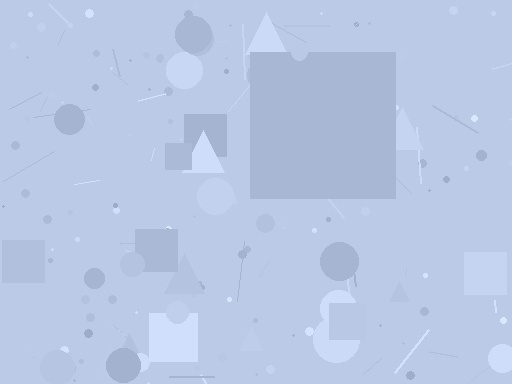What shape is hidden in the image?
A square is hidden in the image.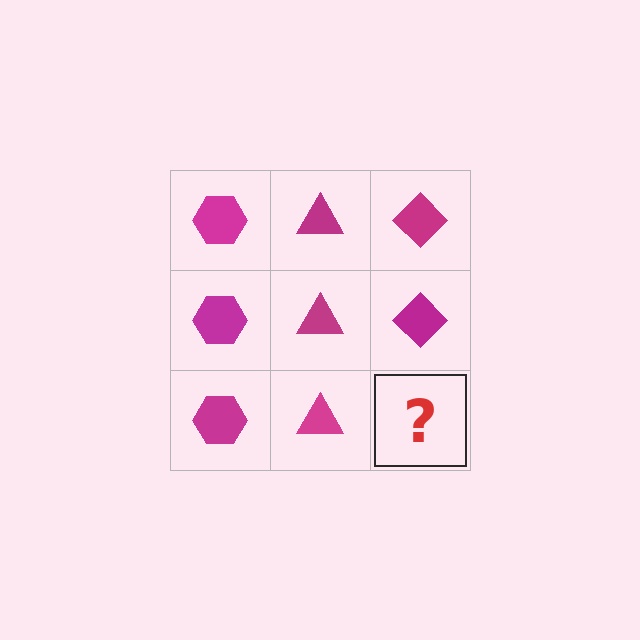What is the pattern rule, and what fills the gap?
The rule is that each column has a consistent shape. The gap should be filled with a magenta diamond.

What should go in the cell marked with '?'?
The missing cell should contain a magenta diamond.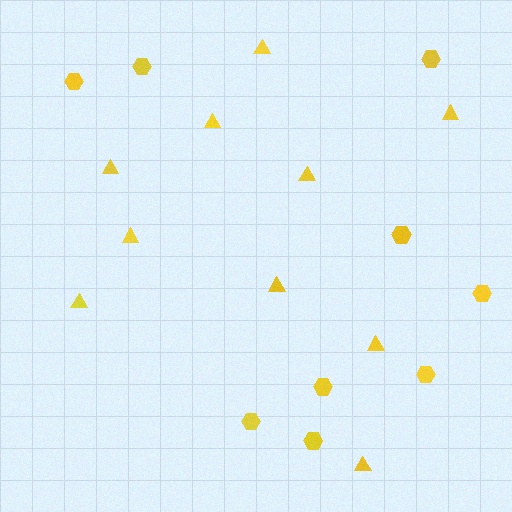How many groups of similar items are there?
There are 2 groups: one group of triangles (10) and one group of hexagons (9).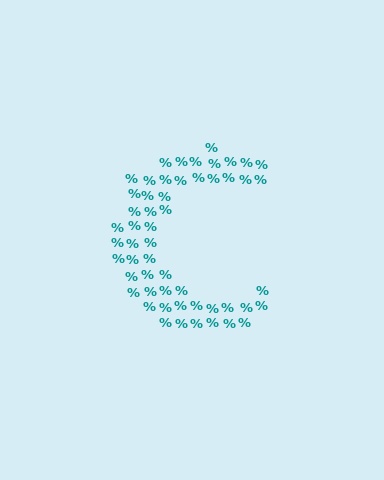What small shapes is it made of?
It is made of small percent signs.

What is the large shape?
The large shape is the letter C.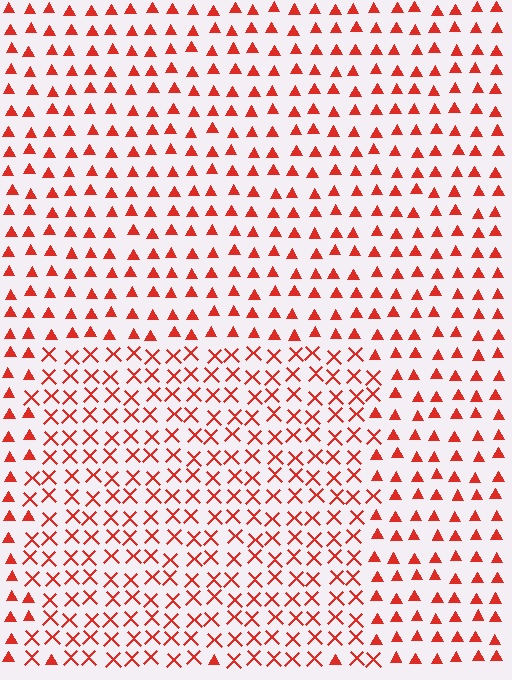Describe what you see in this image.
The image is filled with small red elements arranged in a uniform grid. A rectangle-shaped region contains X marks, while the surrounding area contains triangles. The boundary is defined purely by the change in element shape.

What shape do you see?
I see a rectangle.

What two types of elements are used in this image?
The image uses X marks inside the rectangle region and triangles outside it.